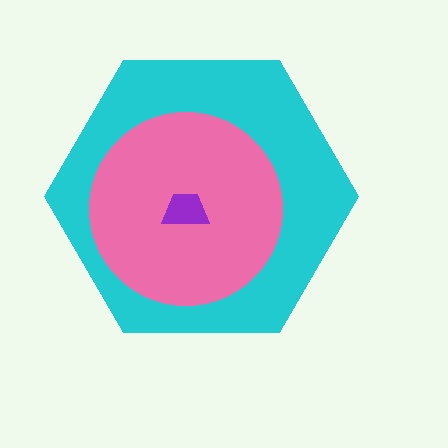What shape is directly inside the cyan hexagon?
The pink circle.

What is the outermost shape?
The cyan hexagon.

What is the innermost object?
The purple trapezoid.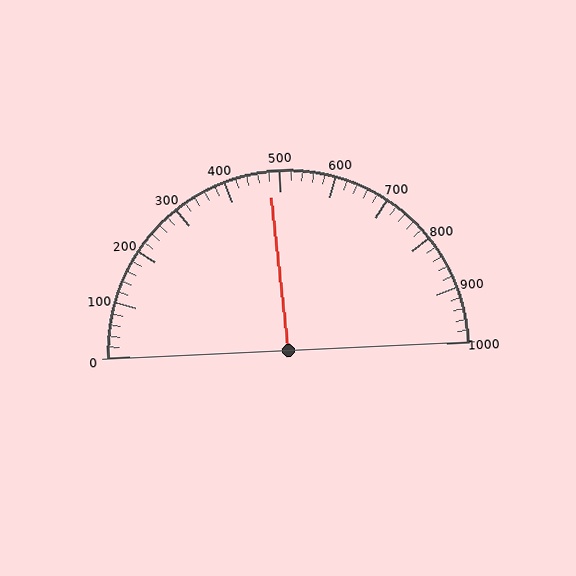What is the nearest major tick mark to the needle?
The nearest major tick mark is 500.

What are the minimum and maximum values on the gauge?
The gauge ranges from 0 to 1000.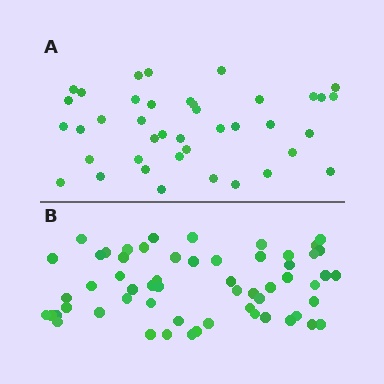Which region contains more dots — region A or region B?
Region B (the bottom region) has more dots.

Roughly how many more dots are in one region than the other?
Region B has approximately 20 more dots than region A.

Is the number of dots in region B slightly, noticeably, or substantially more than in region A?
Region B has substantially more. The ratio is roughly 1.4 to 1.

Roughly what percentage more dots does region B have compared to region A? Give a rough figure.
About 45% more.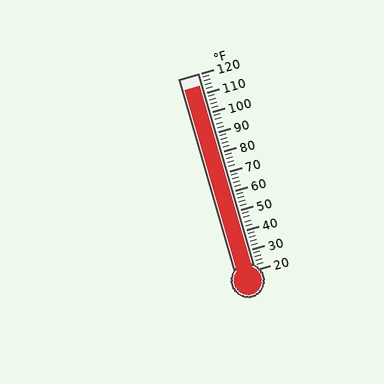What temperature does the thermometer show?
The thermometer shows approximately 114°F.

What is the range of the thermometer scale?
The thermometer scale ranges from 20°F to 120°F.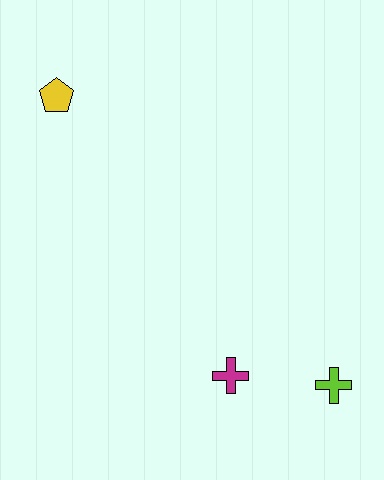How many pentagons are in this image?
There is 1 pentagon.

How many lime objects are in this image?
There is 1 lime object.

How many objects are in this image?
There are 3 objects.